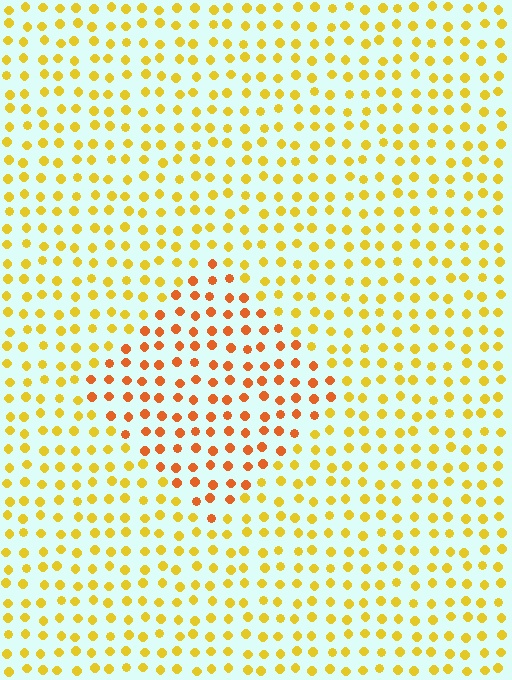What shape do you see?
I see a diamond.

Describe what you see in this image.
The image is filled with small yellow elements in a uniform arrangement. A diamond-shaped region is visible where the elements are tinted to a slightly different hue, forming a subtle color boundary.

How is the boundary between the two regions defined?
The boundary is defined purely by a slight shift in hue (about 32 degrees). Spacing, size, and orientation are identical on both sides.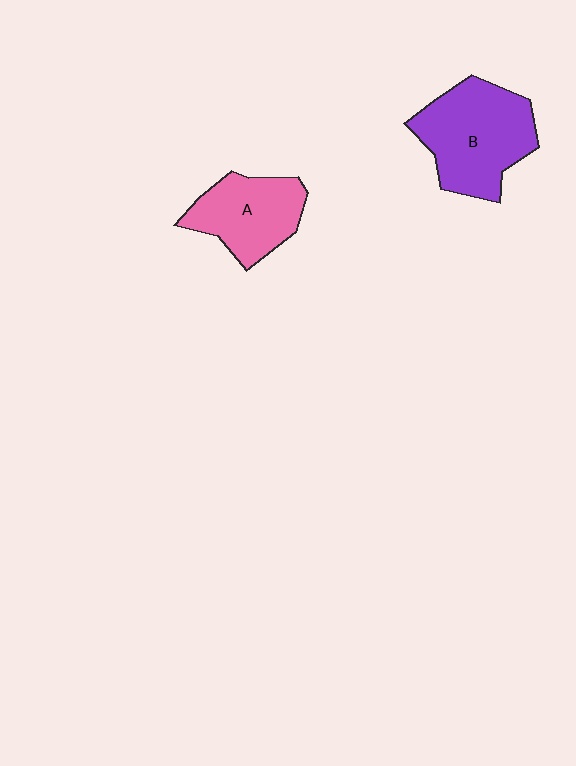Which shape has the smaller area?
Shape A (pink).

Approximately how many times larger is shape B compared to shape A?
Approximately 1.4 times.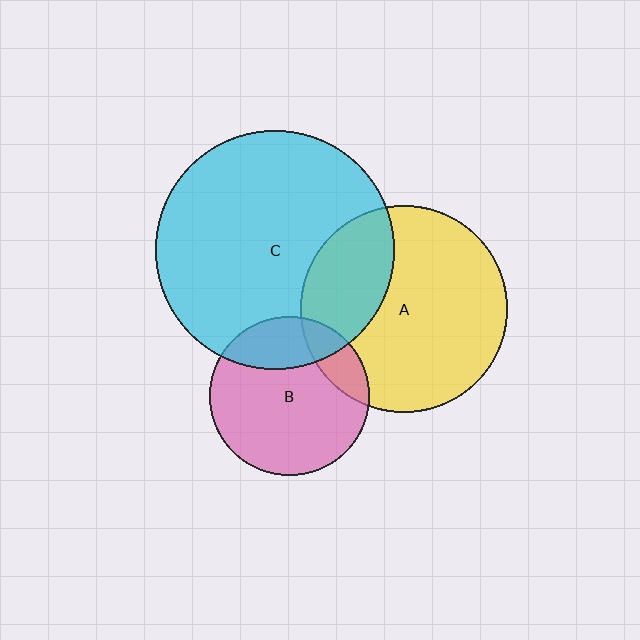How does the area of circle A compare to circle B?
Approximately 1.7 times.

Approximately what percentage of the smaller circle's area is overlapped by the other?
Approximately 15%.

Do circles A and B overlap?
Yes.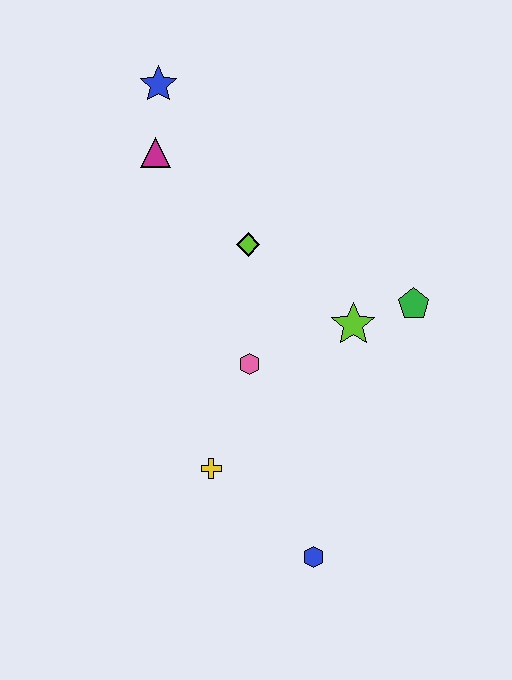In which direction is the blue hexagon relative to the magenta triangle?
The blue hexagon is below the magenta triangle.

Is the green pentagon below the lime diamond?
Yes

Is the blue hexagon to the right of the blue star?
Yes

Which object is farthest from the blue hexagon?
The blue star is farthest from the blue hexagon.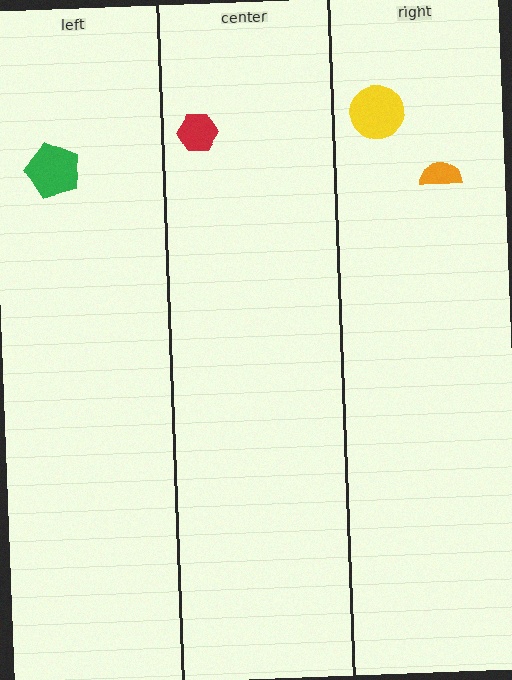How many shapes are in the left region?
1.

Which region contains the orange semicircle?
The right region.